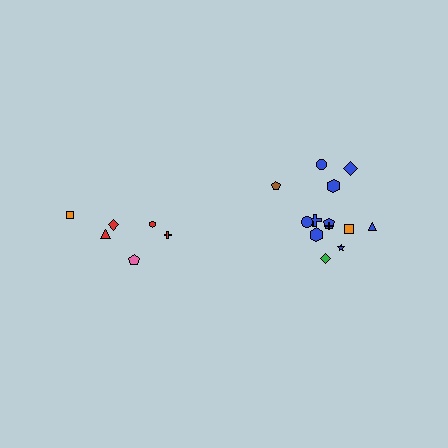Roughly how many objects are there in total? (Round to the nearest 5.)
Roughly 20 objects in total.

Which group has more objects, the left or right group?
The right group.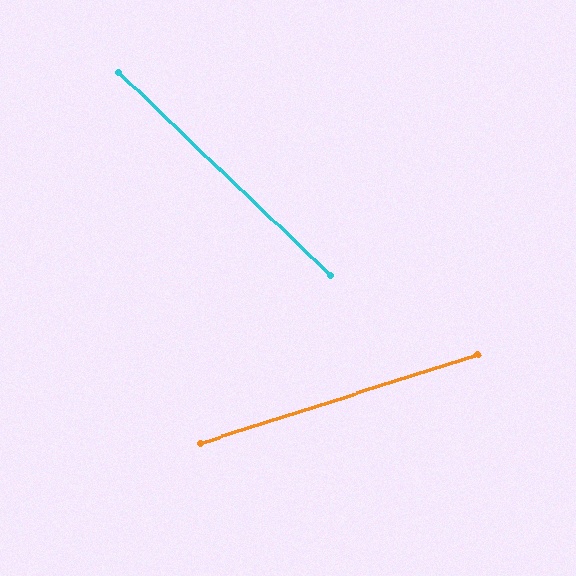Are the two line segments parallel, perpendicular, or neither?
Neither parallel nor perpendicular — they differ by about 61°.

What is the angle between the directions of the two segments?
Approximately 61 degrees.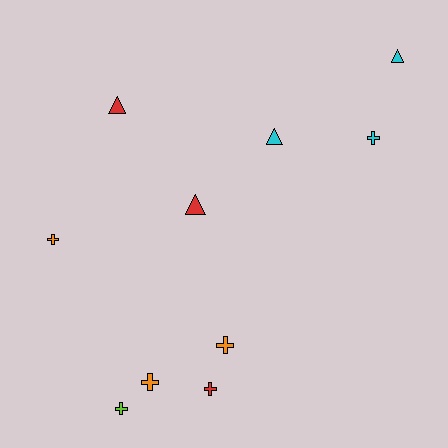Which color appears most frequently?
Cyan, with 3 objects.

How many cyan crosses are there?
There is 1 cyan cross.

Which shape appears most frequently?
Cross, with 6 objects.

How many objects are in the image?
There are 10 objects.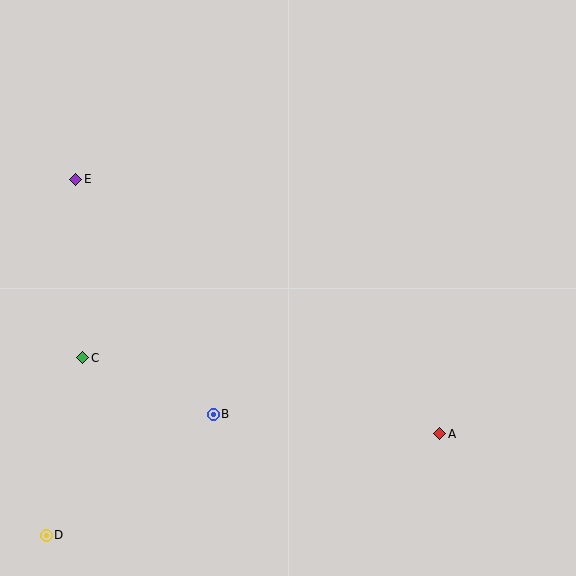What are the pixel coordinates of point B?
Point B is at (213, 414).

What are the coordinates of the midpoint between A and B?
The midpoint between A and B is at (326, 424).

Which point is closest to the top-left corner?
Point E is closest to the top-left corner.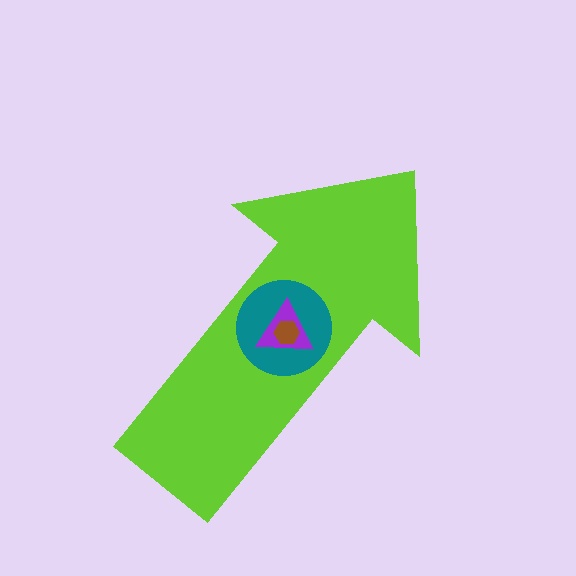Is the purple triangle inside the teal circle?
Yes.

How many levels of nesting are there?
4.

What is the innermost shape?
The brown hexagon.